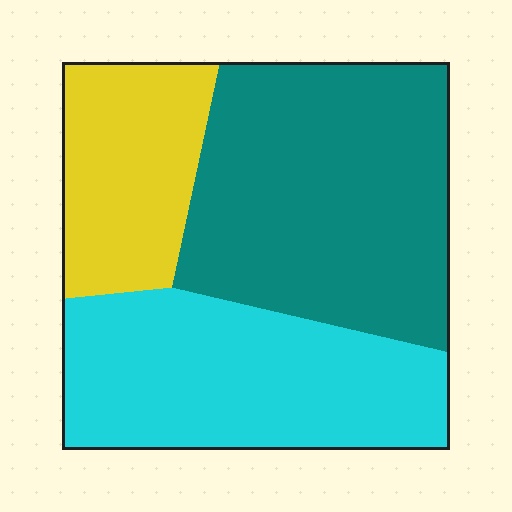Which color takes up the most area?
Teal, at roughly 45%.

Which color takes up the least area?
Yellow, at roughly 20%.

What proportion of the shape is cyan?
Cyan covers about 35% of the shape.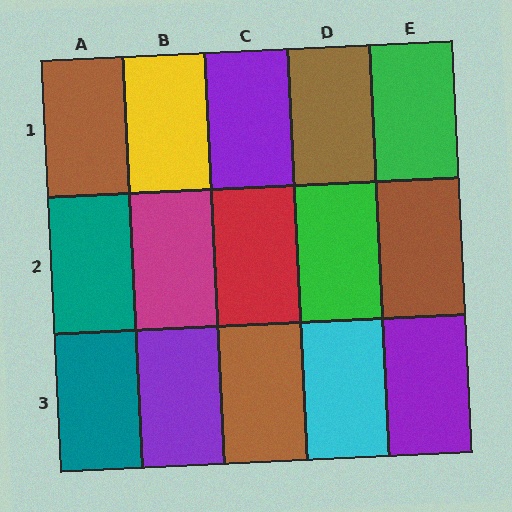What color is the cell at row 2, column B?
Magenta.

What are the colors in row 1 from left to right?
Brown, yellow, purple, brown, green.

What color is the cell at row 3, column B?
Purple.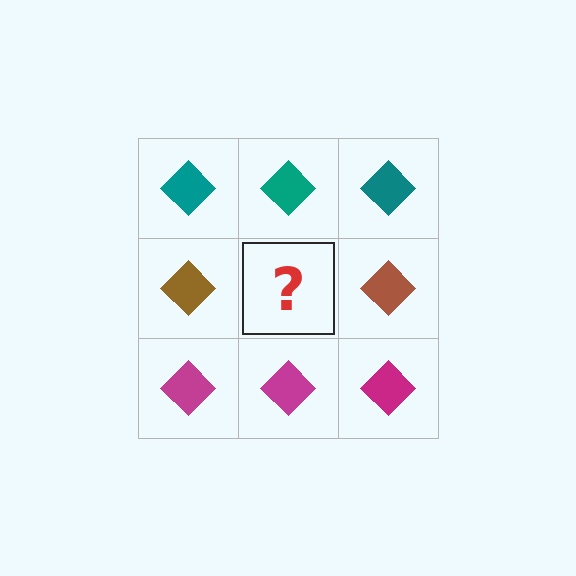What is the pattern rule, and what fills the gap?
The rule is that each row has a consistent color. The gap should be filled with a brown diamond.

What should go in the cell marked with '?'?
The missing cell should contain a brown diamond.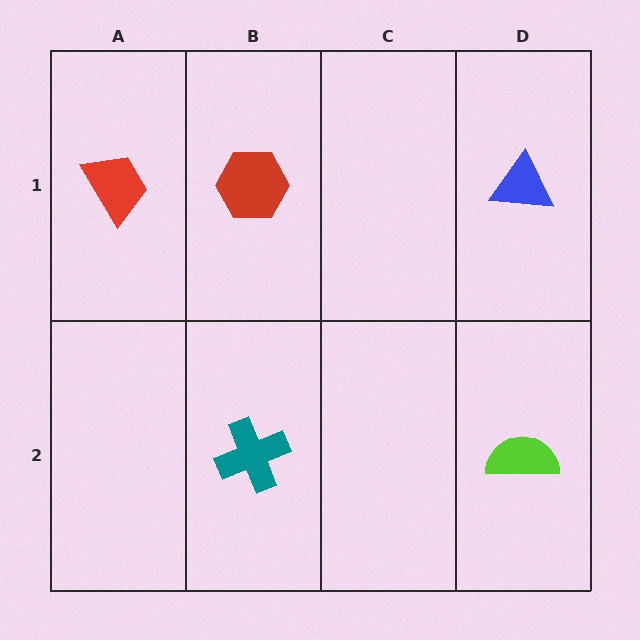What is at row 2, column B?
A teal cross.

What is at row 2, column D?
A lime semicircle.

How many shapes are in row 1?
3 shapes.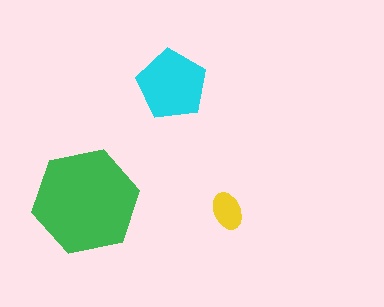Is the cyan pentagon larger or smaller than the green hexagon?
Smaller.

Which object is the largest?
The green hexagon.